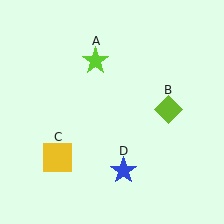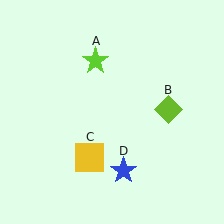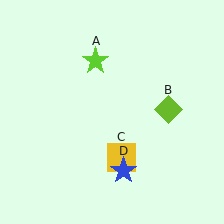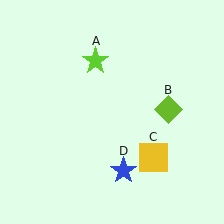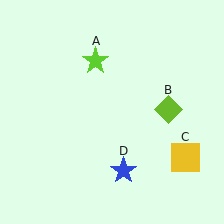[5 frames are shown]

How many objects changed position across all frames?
1 object changed position: yellow square (object C).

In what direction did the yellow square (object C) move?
The yellow square (object C) moved right.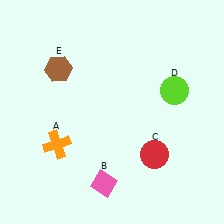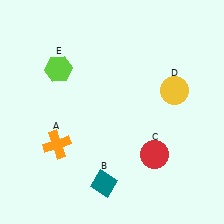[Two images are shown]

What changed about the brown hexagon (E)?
In Image 1, E is brown. In Image 2, it changed to lime.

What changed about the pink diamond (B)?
In Image 1, B is pink. In Image 2, it changed to teal.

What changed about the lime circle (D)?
In Image 1, D is lime. In Image 2, it changed to yellow.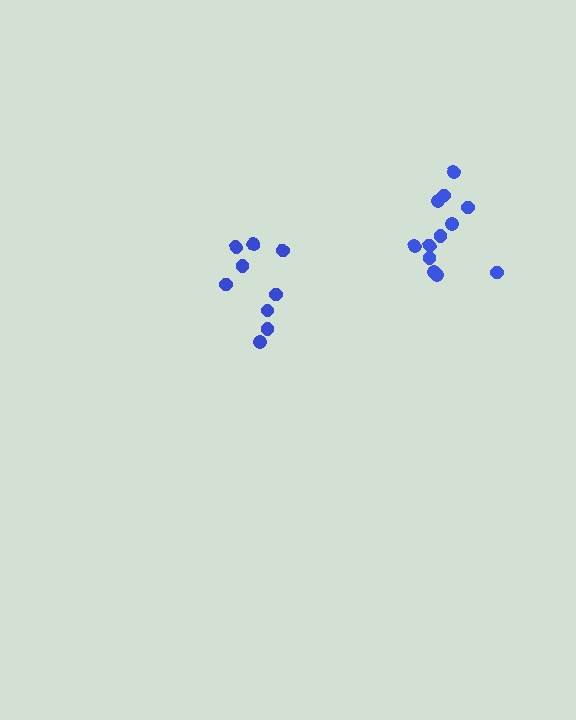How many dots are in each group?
Group 1: 9 dots, Group 2: 12 dots (21 total).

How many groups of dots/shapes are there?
There are 2 groups.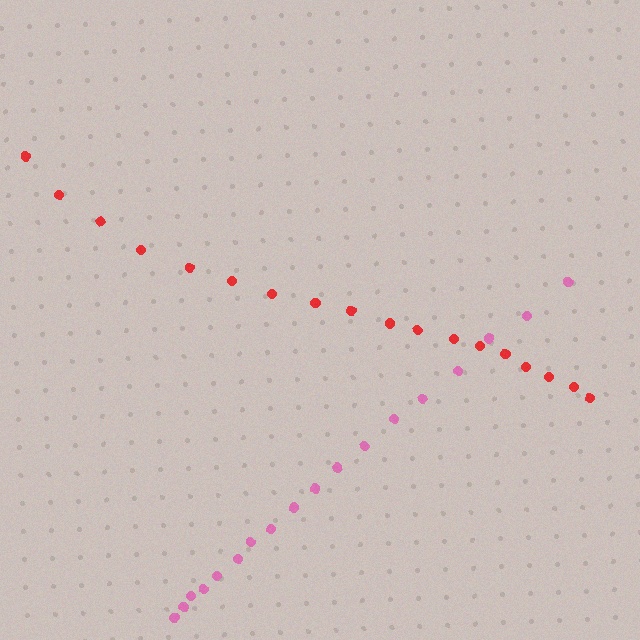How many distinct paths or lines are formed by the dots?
There are 2 distinct paths.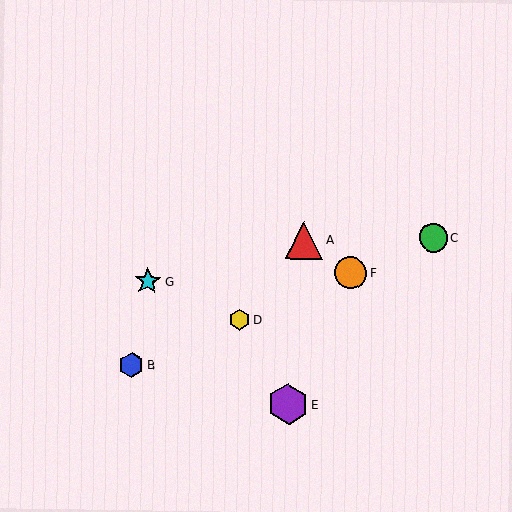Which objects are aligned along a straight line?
Objects B, C, D, F are aligned along a straight line.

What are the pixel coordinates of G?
Object G is at (148, 281).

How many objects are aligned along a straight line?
4 objects (B, C, D, F) are aligned along a straight line.